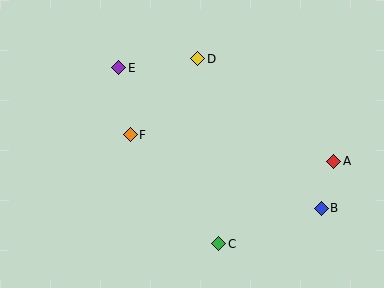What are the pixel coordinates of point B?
Point B is at (321, 208).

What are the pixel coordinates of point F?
Point F is at (130, 135).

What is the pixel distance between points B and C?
The distance between B and C is 109 pixels.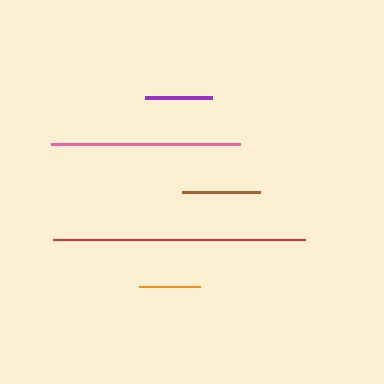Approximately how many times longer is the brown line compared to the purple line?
The brown line is approximately 1.2 times the length of the purple line.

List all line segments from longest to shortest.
From longest to shortest: red, pink, brown, purple, orange.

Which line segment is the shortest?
The orange line is the shortest at approximately 62 pixels.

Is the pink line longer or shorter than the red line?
The red line is longer than the pink line.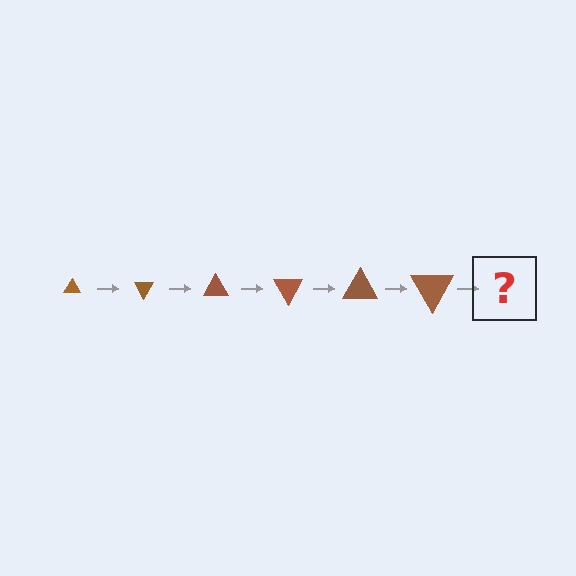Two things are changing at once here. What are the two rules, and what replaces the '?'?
The two rules are that the triangle grows larger each step and it rotates 60 degrees each step. The '?' should be a triangle, larger than the previous one and rotated 360 degrees from the start.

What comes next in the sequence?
The next element should be a triangle, larger than the previous one and rotated 360 degrees from the start.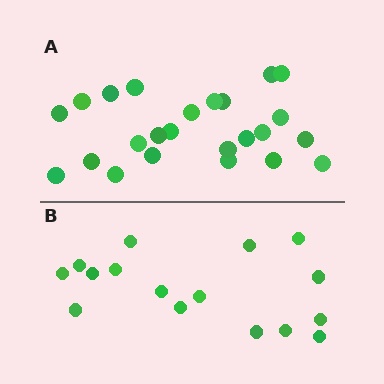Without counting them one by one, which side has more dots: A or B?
Region A (the top region) has more dots.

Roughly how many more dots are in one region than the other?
Region A has roughly 8 or so more dots than region B.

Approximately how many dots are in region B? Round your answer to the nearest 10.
About 20 dots. (The exact count is 16, which rounds to 20.)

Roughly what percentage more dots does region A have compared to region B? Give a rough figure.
About 50% more.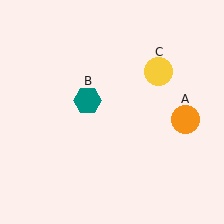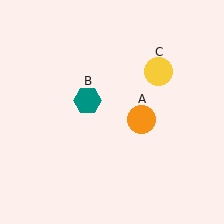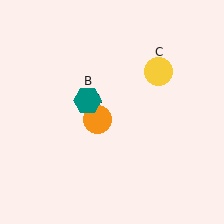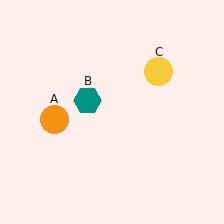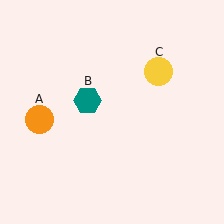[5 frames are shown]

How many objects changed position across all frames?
1 object changed position: orange circle (object A).